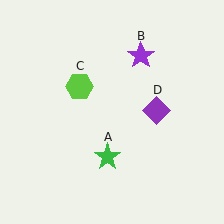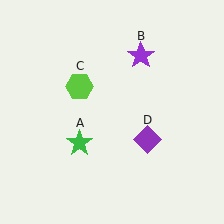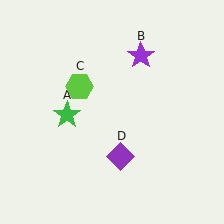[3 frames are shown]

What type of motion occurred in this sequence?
The green star (object A), purple diamond (object D) rotated clockwise around the center of the scene.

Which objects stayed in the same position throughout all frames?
Purple star (object B) and lime hexagon (object C) remained stationary.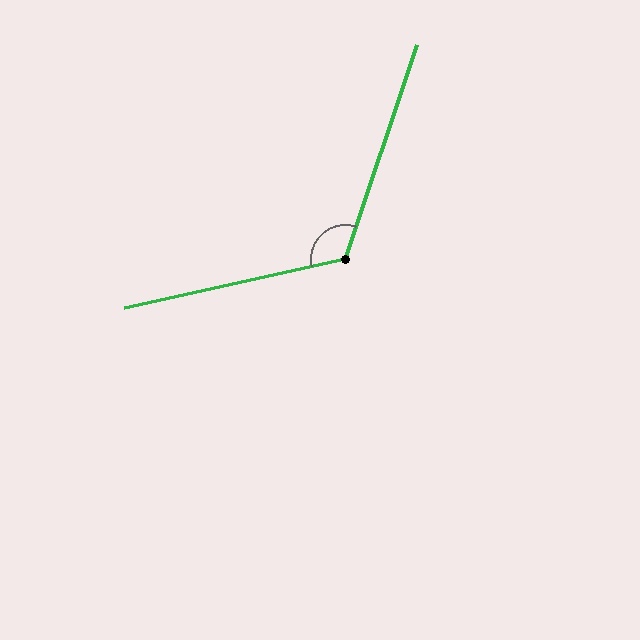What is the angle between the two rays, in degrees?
Approximately 121 degrees.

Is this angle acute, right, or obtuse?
It is obtuse.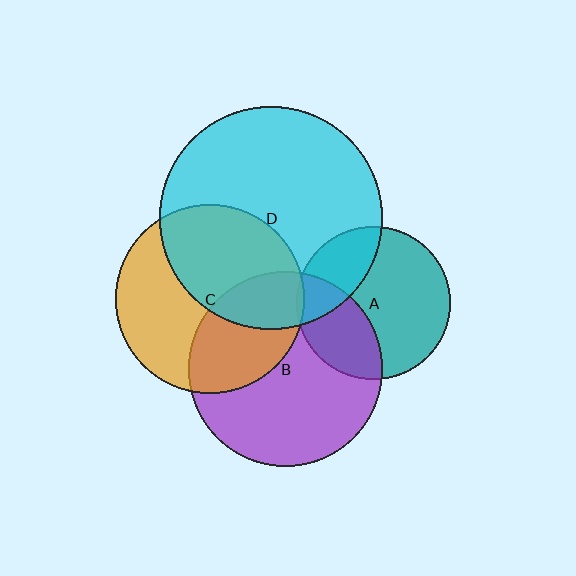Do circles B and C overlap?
Yes.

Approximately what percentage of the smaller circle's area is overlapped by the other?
Approximately 35%.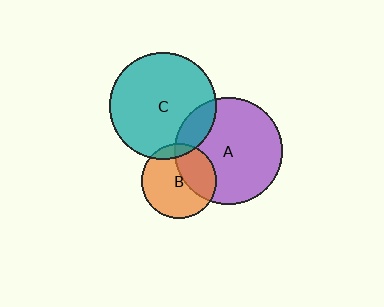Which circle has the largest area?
Circle A (purple).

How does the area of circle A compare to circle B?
Approximately 2.1 times.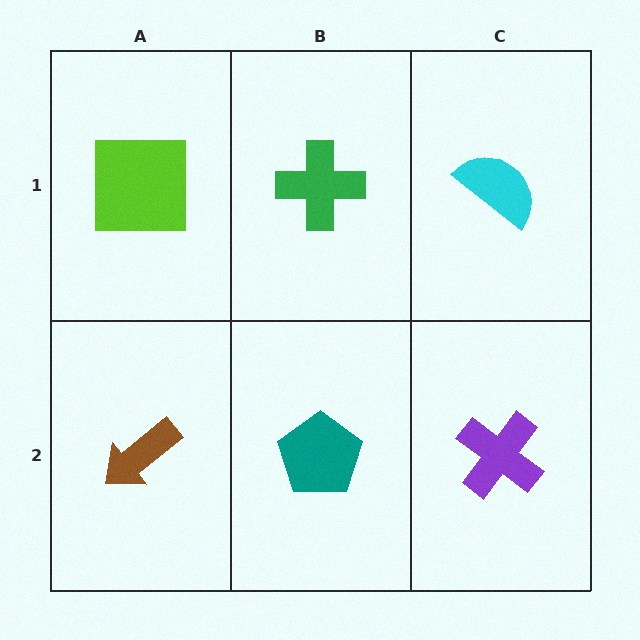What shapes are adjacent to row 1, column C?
A purple cross (row 2, column C), a green cross (row 1, column B).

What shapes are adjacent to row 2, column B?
A green cross (row 1, column B), a brown arrow (row 2, column A), a purple cross (row 2, column C).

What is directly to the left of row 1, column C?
A green cross.